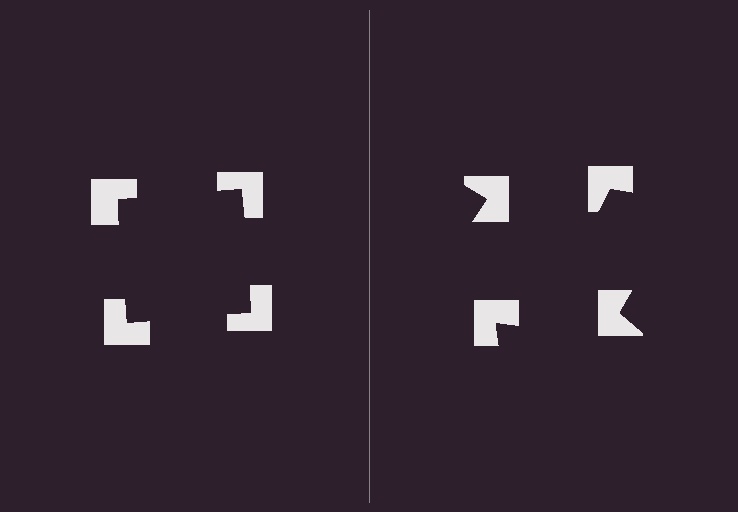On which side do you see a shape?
An illusory square appears on the left side. On the right side the wedge cuts are rotated, so no coherent shape forms.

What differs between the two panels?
The notched squares are positioned identically on both sides; only the wedge orientations differ. On the left they align to a square; on the right they are misaligned.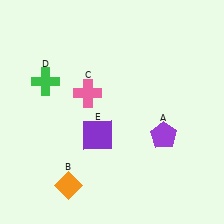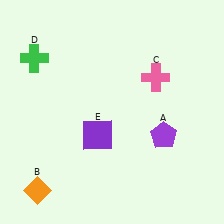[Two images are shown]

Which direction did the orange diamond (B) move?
The orange diamond (B) moved left.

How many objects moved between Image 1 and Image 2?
3 objects moved between the two images.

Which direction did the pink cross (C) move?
The pink cross (C) moved right.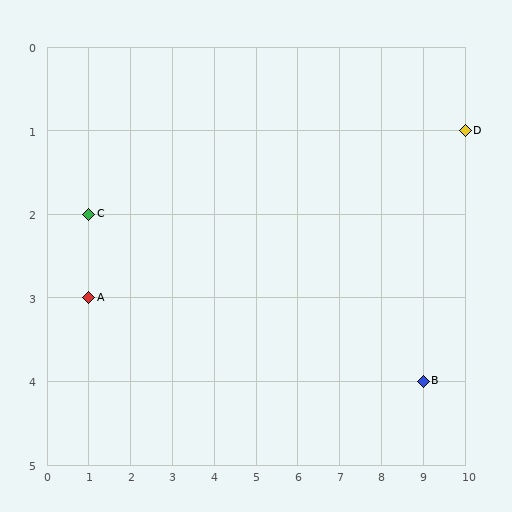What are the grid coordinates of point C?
Point C is at grid coordinates (1, 2).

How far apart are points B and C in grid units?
Points B and C are 8 columns and 2 rows apart (about 8.2 grid units diagonally).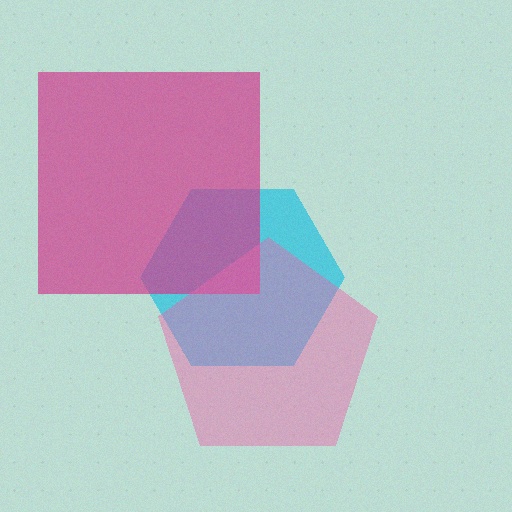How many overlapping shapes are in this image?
There are 3 overlapping shapes in the image.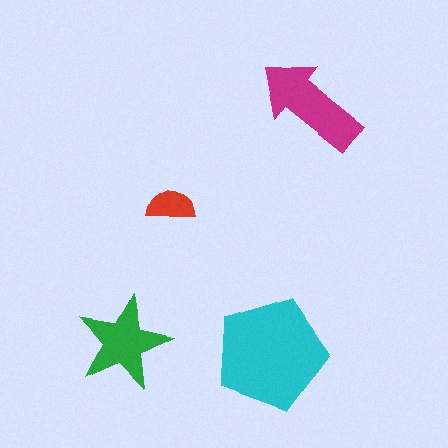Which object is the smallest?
The red semicircle.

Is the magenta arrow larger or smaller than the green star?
Larger.